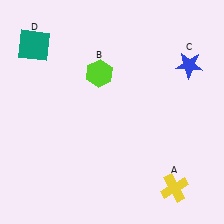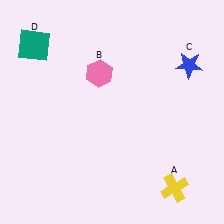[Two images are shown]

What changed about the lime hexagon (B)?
In Image 1, B is lime. In Image 2, it changed to pink.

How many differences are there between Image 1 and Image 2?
There is 1 difference between the two images.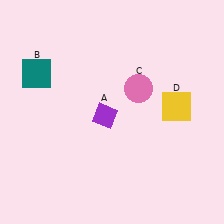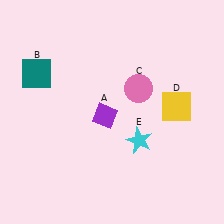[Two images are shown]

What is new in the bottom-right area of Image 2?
A cyan star (E) was added in the bottom-right area of Image 2.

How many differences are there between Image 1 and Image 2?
There is 1 difference between the two images.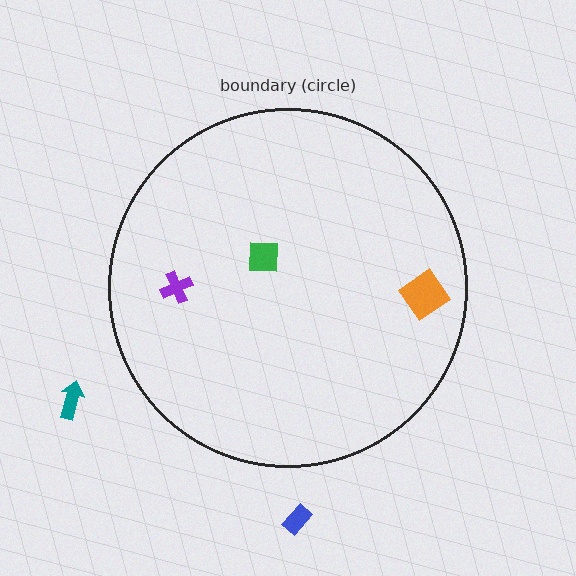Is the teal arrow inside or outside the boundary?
Outside.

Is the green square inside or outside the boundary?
Inside.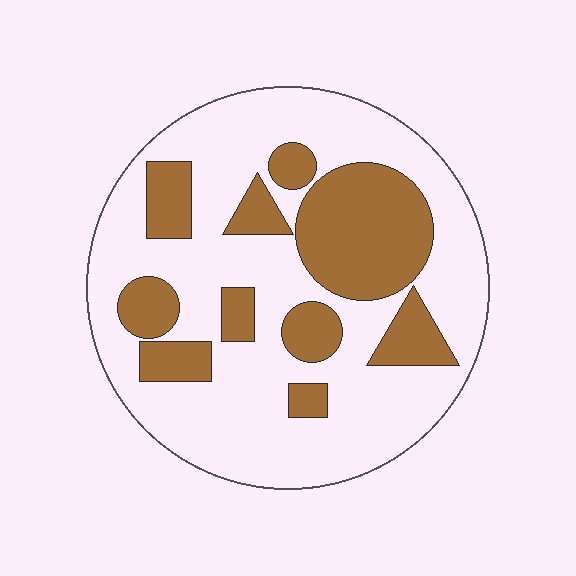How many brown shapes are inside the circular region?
10.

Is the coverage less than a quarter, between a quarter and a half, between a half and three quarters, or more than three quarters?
Between a quarter and a half.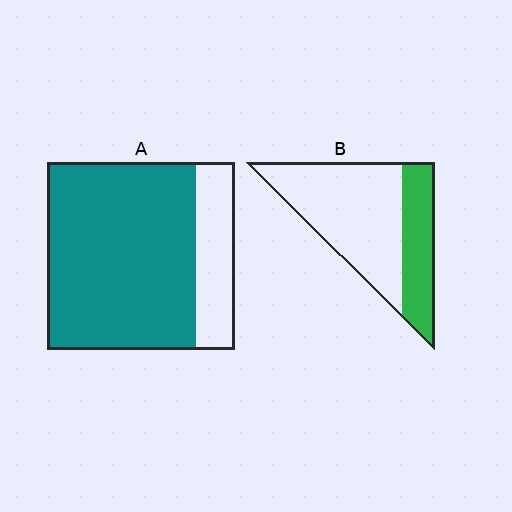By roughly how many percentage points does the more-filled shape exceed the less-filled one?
By roughly 45 percentage points (A over B).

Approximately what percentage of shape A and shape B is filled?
A is approximately 80% and B is approximately 30%.